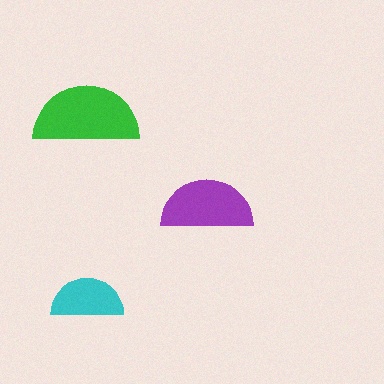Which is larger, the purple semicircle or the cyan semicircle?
The purple one.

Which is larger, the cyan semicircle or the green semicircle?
The green one.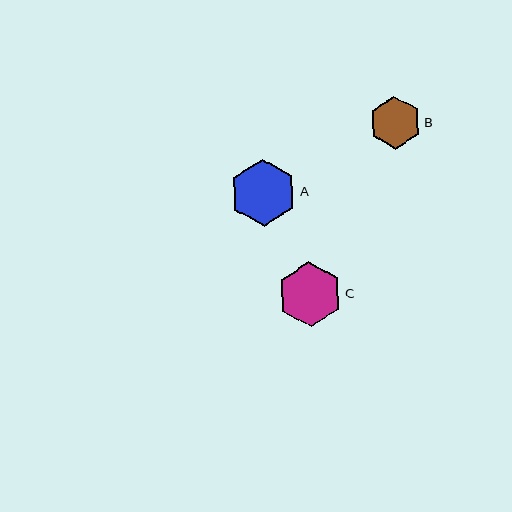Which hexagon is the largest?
Hexagon A is the largest with a size of approximately 67 pixels.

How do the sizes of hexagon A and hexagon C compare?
Hexagon A and hexagon C are approximately the same size.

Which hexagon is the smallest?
Hexagon B is the smallest with a size of approximately 53 pixels.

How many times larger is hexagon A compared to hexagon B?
Hexagon A is approximately 1.3 times the size of hexagon B.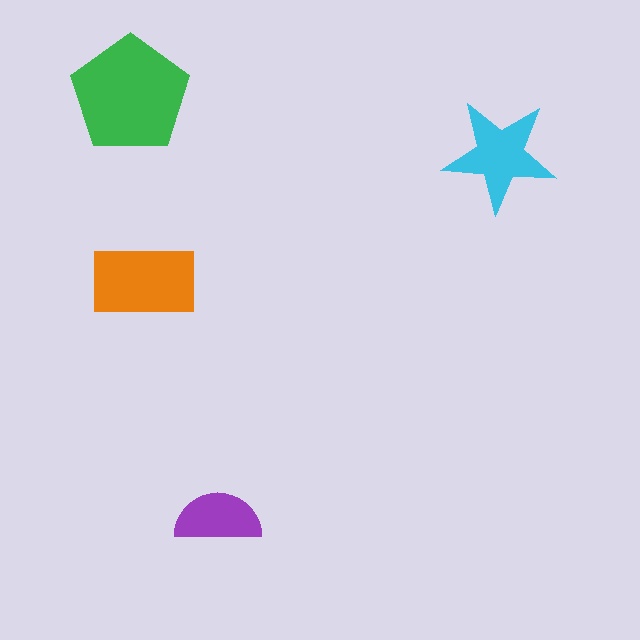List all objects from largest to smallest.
The green pentagon, the orange rectangle, the cyan star, the purple semicircle.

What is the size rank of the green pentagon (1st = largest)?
1st.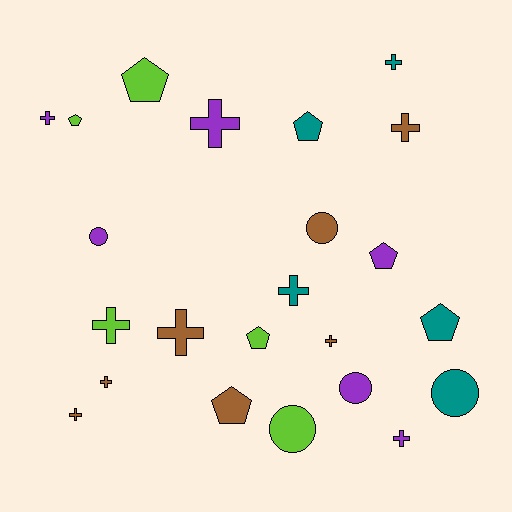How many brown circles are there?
There is 1 brown circle.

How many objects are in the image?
There are 23 objects.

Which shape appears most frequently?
Cross, with 11 objects.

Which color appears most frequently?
Brown, with 7 objects.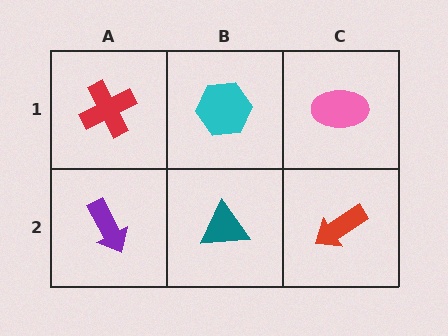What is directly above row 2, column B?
A cyan hexagon.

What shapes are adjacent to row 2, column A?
A red cross (row 1, column A), a teal triangle (row 2, column B).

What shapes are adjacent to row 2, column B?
A cyan hexagon (row 1, column B), a purple arrow (row 2, column A), a red arrow (row 2, column C).